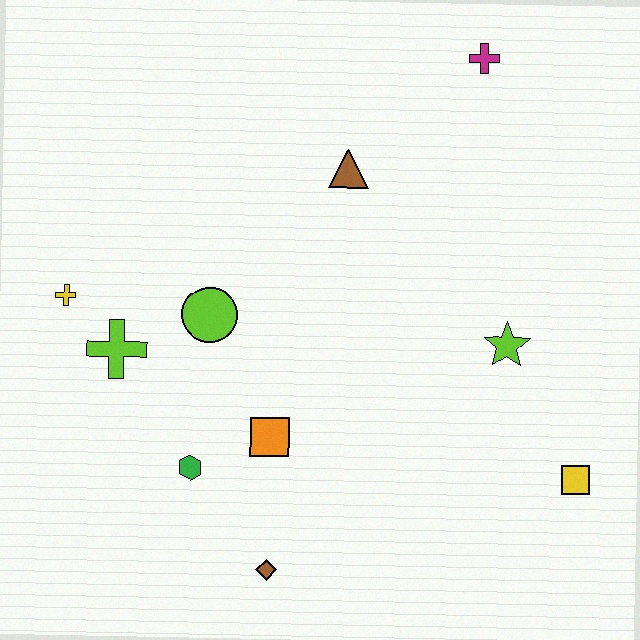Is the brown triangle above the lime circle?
Yes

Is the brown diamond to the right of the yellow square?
No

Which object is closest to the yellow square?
The lime star is closest to the yellow square.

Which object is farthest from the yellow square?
The yellow cross is farthest from the yellow square.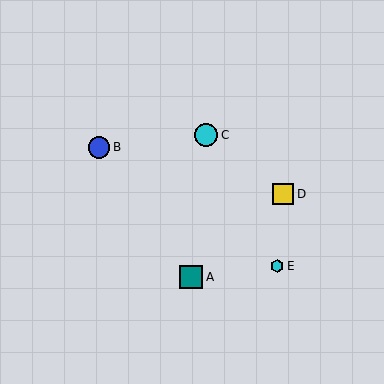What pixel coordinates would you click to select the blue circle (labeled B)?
Click at (99, 147) to select the blue circle B.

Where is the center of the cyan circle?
The center of the cyan circle is at (206, 135).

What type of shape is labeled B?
Shape B is a blue circle.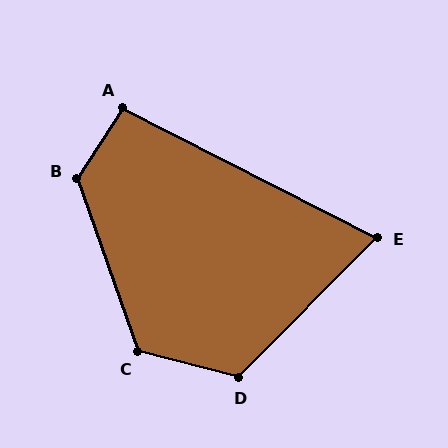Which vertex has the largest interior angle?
B, at approximately 127 degrees.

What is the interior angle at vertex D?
Approximately 121 degrees (obtuse).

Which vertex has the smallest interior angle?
E, at approximately 72 degrees.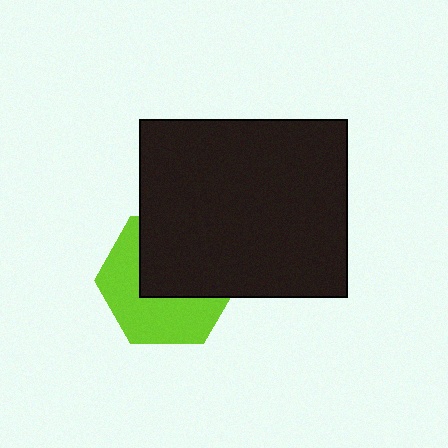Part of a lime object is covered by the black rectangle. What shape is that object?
It is a hexagon.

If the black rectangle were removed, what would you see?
You would see the complete lime hexagon.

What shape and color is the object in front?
The object in front is a black rectangle.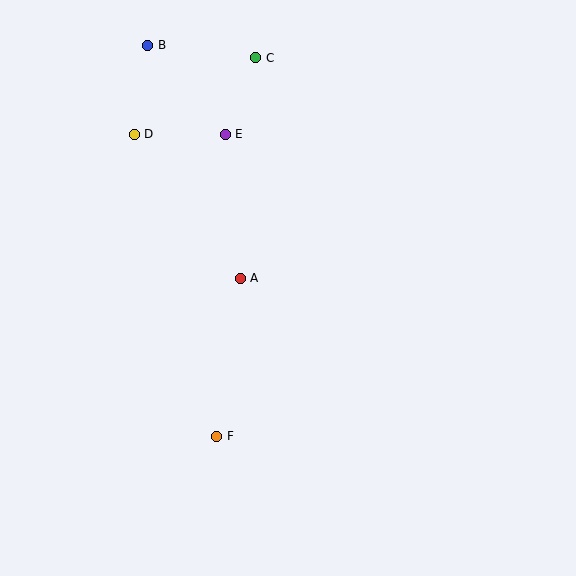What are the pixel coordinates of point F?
Point F is at (217, 436).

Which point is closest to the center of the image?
Point A at (240, 278) is closest to the center.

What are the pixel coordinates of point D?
Point D is at (134, 134).